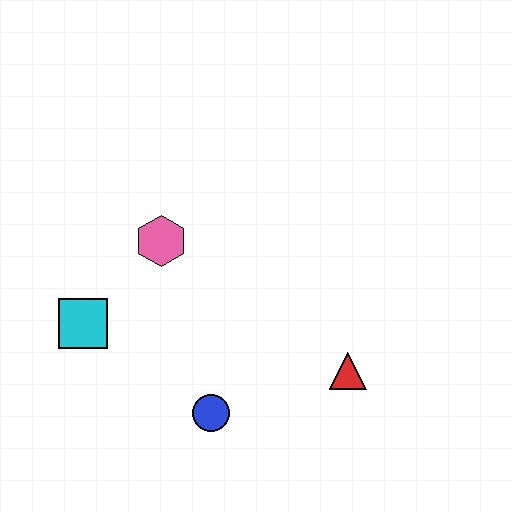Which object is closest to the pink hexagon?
The cyan square is closest to the pink hexagon.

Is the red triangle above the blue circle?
Yes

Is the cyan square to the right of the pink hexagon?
No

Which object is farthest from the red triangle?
The cyan square is farthest from the red triangle.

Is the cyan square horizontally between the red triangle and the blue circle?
No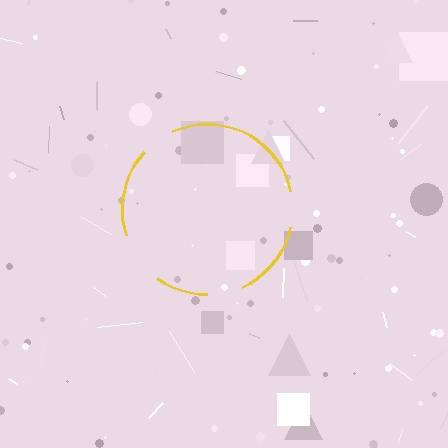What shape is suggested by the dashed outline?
The dashed outline suggests a circle.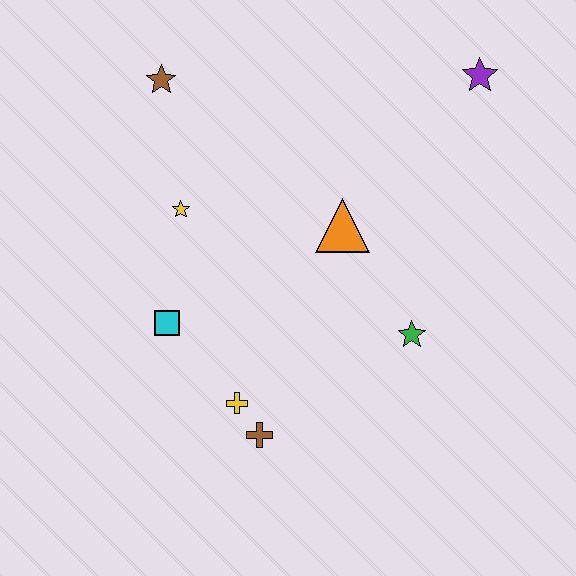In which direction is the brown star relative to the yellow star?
The brown star is above the yellow star.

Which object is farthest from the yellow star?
The purple star is farthest from the yellow star.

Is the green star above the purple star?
No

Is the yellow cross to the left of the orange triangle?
Yes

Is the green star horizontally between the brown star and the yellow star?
No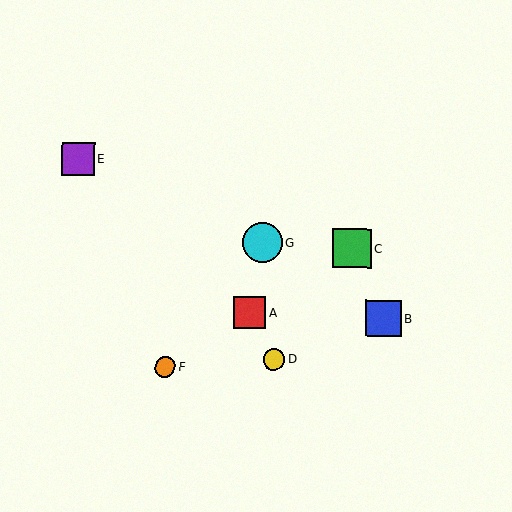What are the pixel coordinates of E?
Object E is at (78, 160).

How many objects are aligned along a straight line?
3 objects (A, C, F) are aligned along a straight line.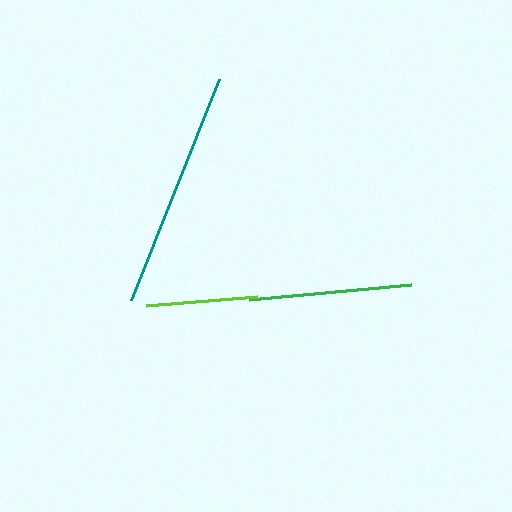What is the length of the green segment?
The green segment is approximately 163 pixels long.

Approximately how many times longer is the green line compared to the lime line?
The green line is approximately 1.5 times the length of the lime line.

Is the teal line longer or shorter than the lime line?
The teal line is longer than the lime line.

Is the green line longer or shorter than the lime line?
The green line is longer than the lime line.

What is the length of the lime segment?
The lime segment is approximately 111 pixels long.